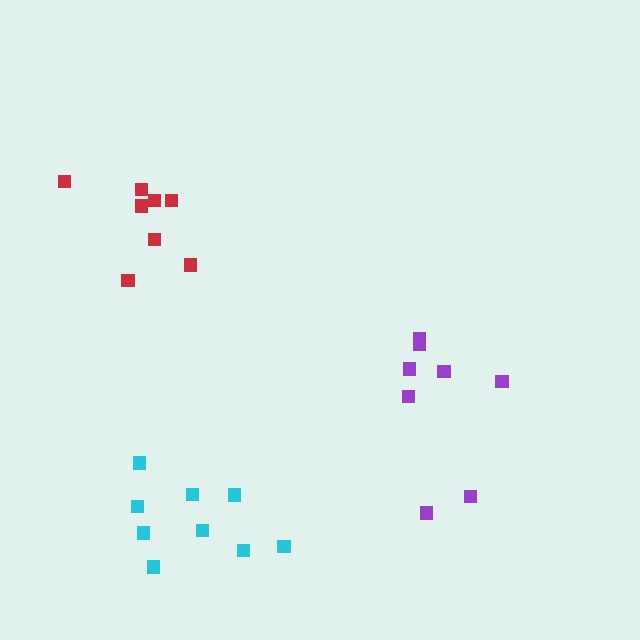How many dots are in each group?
Group 1: 8 dots, Group 2: 8 dots, Group 3: 9 dots (25 total).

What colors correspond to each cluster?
The clusters are colored: red, purple, cyan.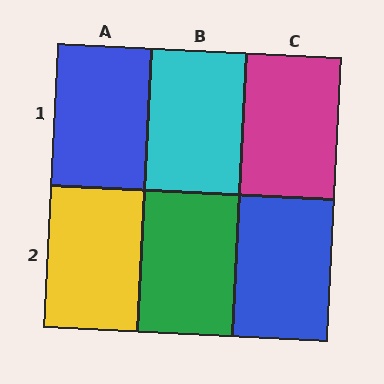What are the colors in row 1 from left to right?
Blue, cyan, magenta.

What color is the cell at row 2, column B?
Green.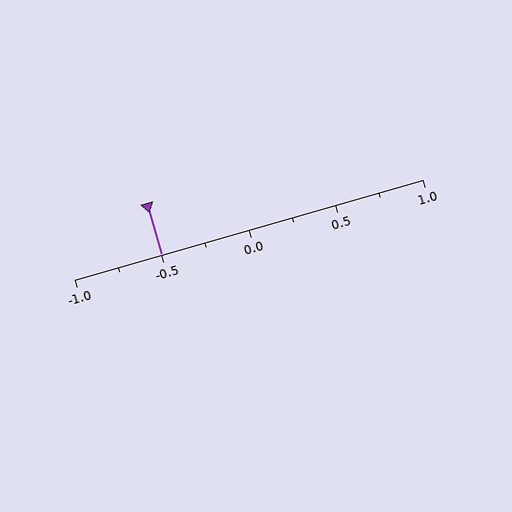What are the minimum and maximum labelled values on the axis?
The axis runs from -1.0 to 1.0.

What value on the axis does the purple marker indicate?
The marker indicates approximately -0.5.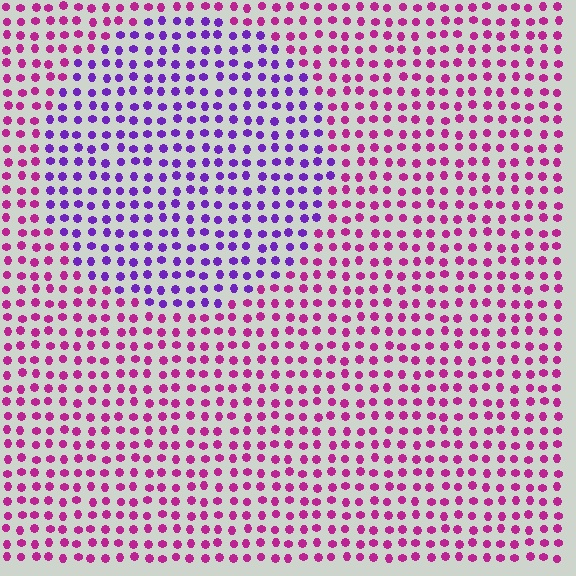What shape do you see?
I see a circle.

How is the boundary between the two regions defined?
The boundary is defined purely by a slight shift in hue (about 46 degrees). Spacing, size, and orientation are identical on both sides.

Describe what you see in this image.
The image is filled with small magenta elements in a uniform arrangement. A circle-shaped region is visible where the elements are tinted to a slightly different hue, forming a subtle color boundary.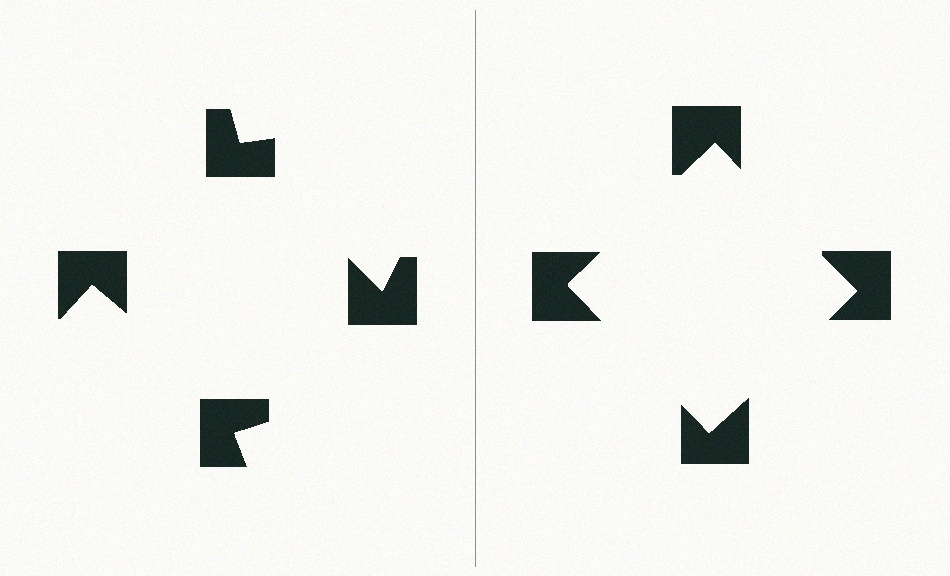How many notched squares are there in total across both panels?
8 — 4 on each side.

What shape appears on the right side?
An illusory square.